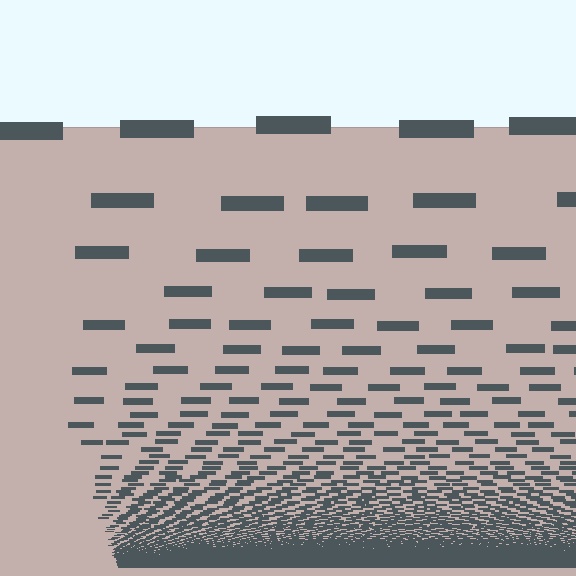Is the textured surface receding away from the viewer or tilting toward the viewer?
The surface appears to tilt toward the viewer. Texture elements get larger and sparser toward the top.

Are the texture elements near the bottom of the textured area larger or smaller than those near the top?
Smaller. The gradient is inverted — elements near the bottom are smaller and denser.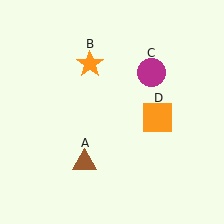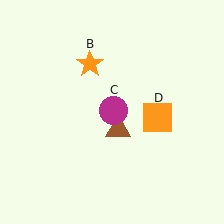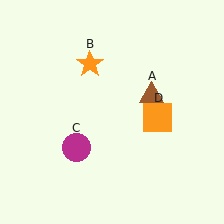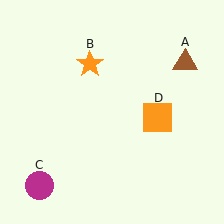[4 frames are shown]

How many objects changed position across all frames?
2 objects changed position: brown triangle (object A), magenta circle (object C).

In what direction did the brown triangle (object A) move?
The brown triangle (object A) moved up and to the right.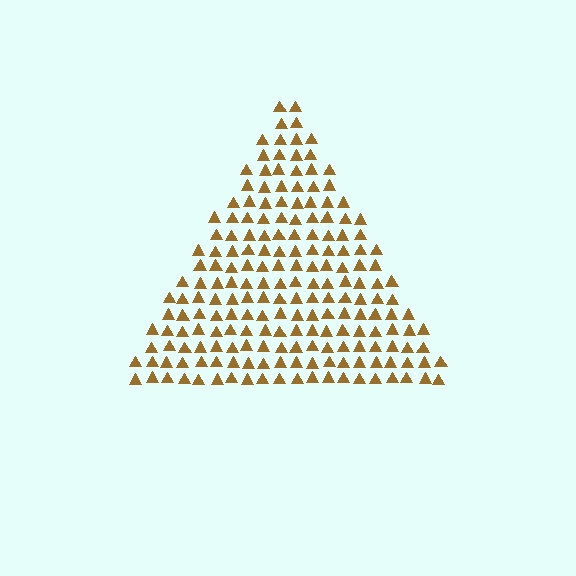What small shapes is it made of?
It is made of small triangles.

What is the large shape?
The large shape is a triangle.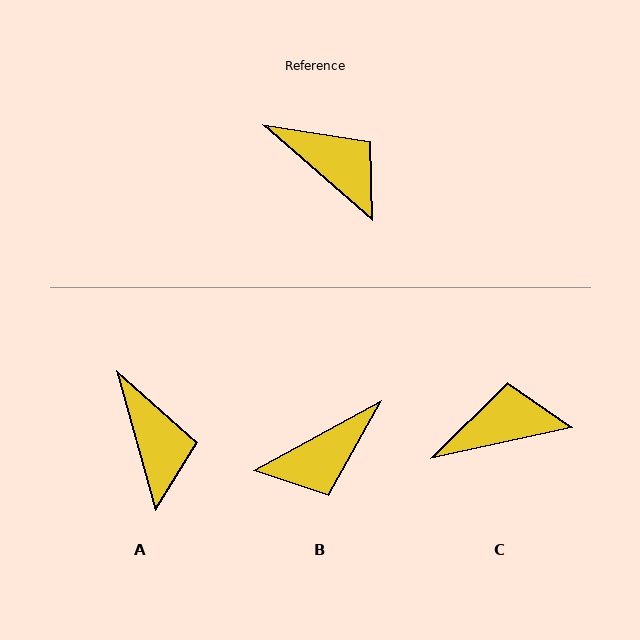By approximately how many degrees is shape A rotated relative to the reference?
Approximately 33 degrees clockwise.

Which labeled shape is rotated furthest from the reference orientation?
B, about 110 degrees away.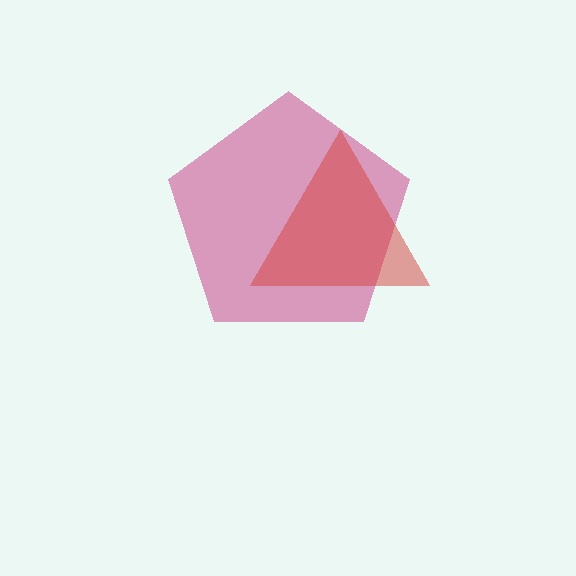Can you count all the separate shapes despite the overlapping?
Yes, there are 2 separate shapes.